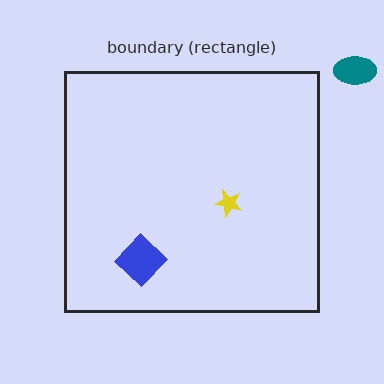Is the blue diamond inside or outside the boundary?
Inside.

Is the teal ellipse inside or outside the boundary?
Outside.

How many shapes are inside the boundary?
2 inside, 1 outside.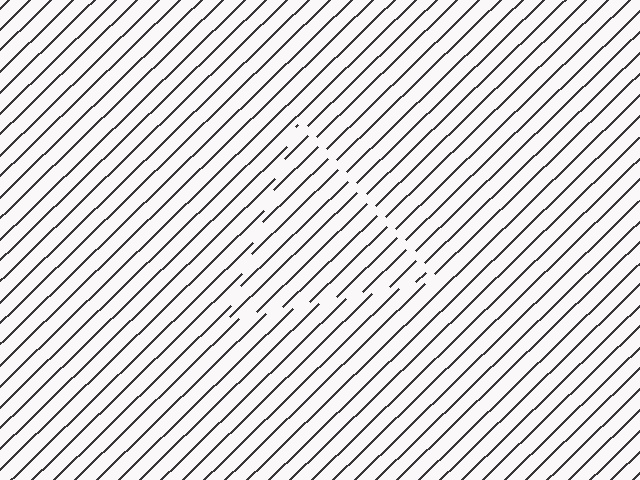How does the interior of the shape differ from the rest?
The interior of the shape contains the same grating, shifted by half a period — the contour is defined by the phase discontinuity where line-ends from the inner and outer gratings abut.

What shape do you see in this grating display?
An illusory triangle. The interior of the shape contains the same grating, shifted by half a period — the contour is defined by the phase discontinuity where line-ends from the inner and outer gratings abut.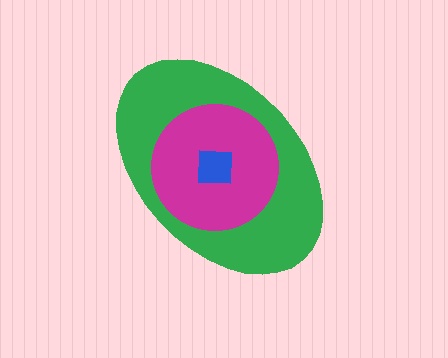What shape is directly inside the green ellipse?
The magenta circle.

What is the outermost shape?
The green ellipse.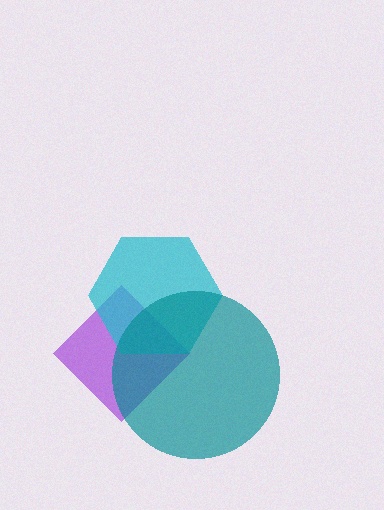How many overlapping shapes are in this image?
There are 3 overlapping shapes in the image.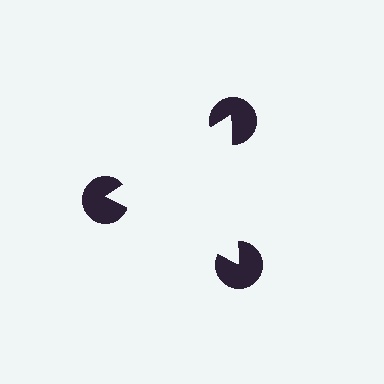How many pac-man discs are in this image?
There are 3 — one at each vertex of the illusory triangle.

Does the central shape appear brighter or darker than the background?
It typically appears slightly brighter than the background, even though no actual brightness change is drawn.